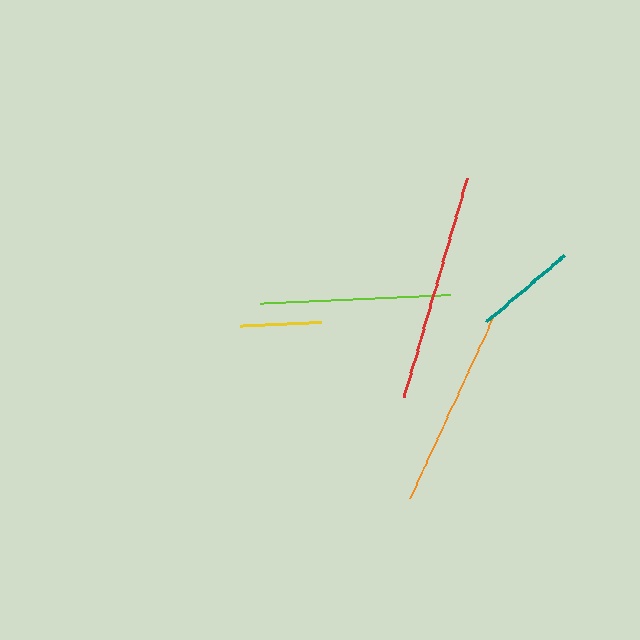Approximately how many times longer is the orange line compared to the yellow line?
The orange line is approximately 2.5 times the length of the yellow line.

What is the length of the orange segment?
The orange segment is approximately 205 pixels long.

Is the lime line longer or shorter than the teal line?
The lime line is longer than the teal line.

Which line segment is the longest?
The red line is the longest at approximately 228 pixels.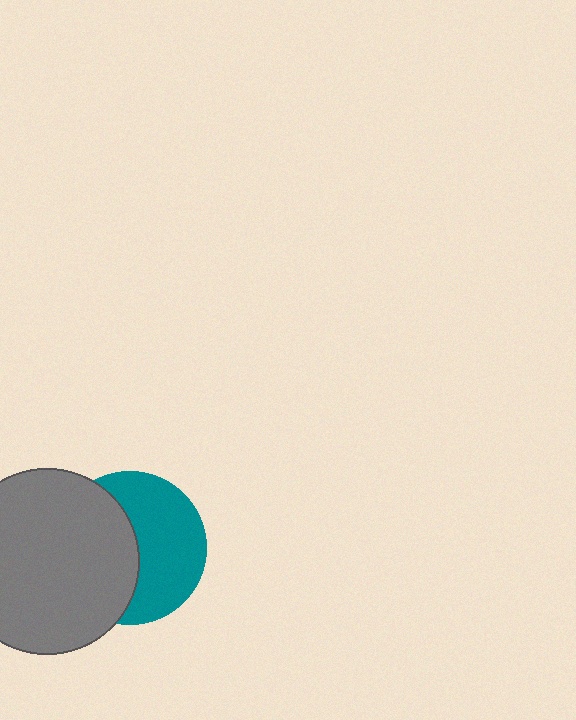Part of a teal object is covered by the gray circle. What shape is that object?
It is a circle.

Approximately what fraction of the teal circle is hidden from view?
Roughly 48% of the teal circle is hidden behind the gray circle.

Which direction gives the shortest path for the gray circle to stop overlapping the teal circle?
Moving left gives the shortest separation.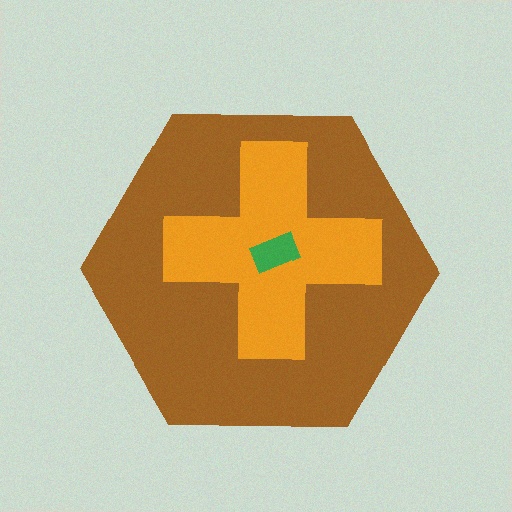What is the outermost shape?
The brown hexagon.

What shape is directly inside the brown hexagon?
The orange cross.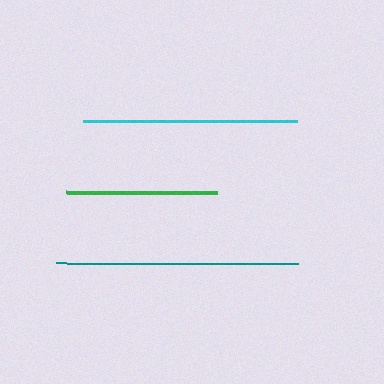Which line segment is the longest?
The teal line is the longest at approximately 242 pixels.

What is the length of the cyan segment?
The cyan segment is approximately 214 pixels long.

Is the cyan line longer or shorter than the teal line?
The teal line is longer than the cyan line.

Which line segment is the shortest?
The green line is the shortest at approximately 150 pixels.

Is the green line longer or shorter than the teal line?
The teal line is longer than the green line.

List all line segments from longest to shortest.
From longest to shortest: teal, cyan, green.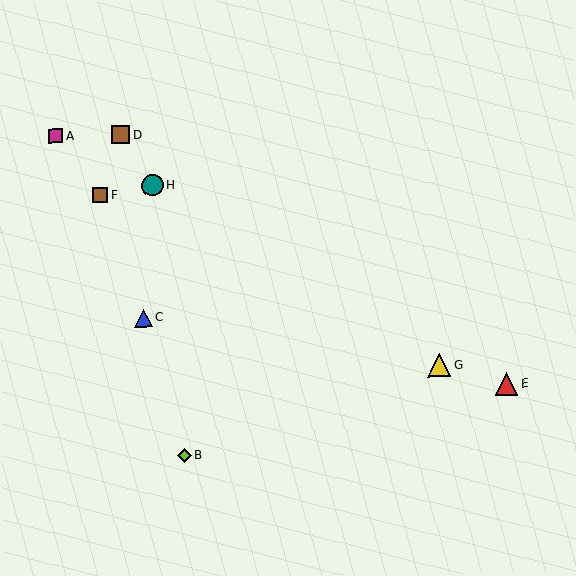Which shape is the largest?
The yellow triangle (labeled G) is the largest.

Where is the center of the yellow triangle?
The center of the yellow triangle is at (439, 365).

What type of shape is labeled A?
Shape A is a magenta square.